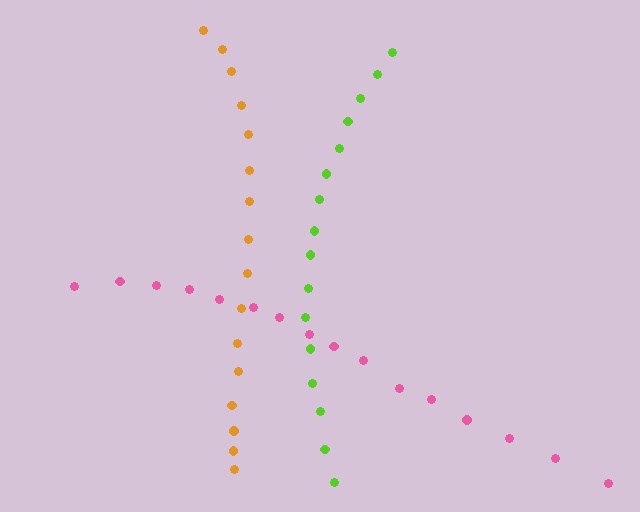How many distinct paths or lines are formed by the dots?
There are 3 distinct paths.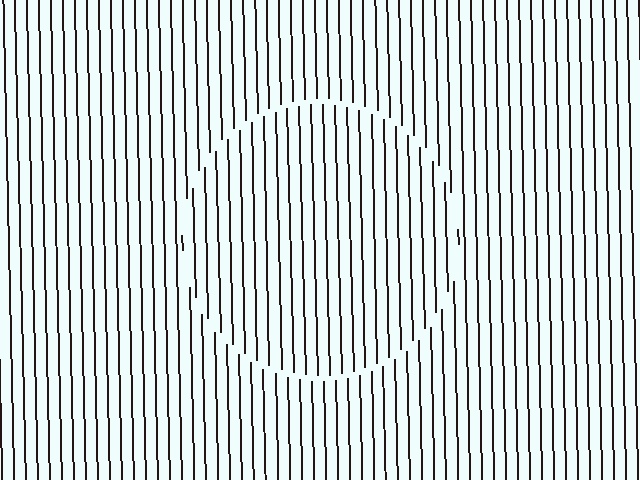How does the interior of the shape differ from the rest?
The interior of the shape contains the same grating, shifted by half a period — the contour is defined by the phase discontinuity where line-ends from the inner and outer gratings abut.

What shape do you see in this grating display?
An illusory circle. The interior of the shape contains the same grating, shifted by half a period — the contour is defined by the phase discontinuity where line-ends from the inner and outer gratings abut.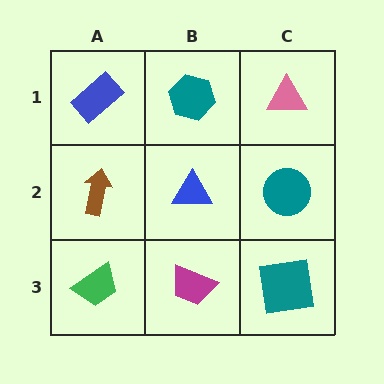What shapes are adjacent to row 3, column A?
A brown arrow (row 2, column A), a magenta trapezoid (row 3, column B).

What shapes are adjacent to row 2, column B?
A teal hexagon (row 1, column B), a magenta trapezoid (row 3, column B), a brown arrow (row 2, column A), a teal circle (row 2, column C).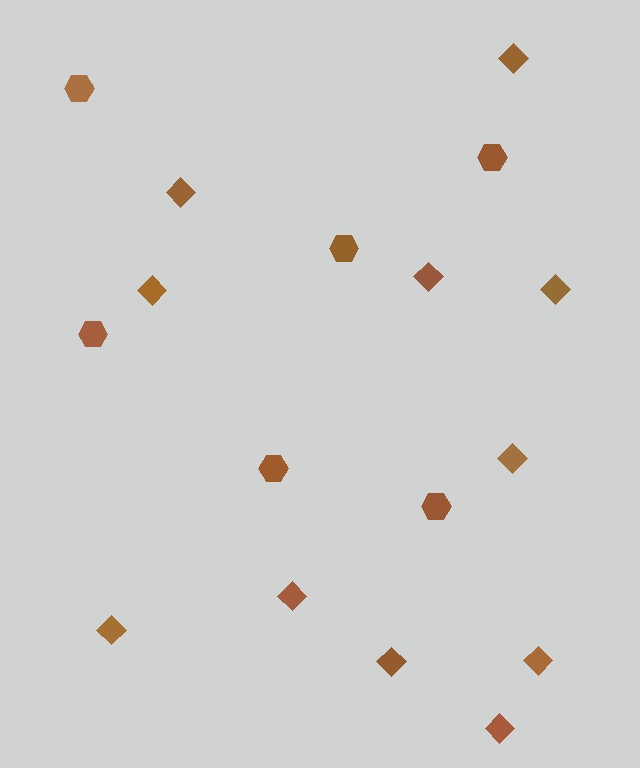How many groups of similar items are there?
There are 2 groups: one group of hexagons (6) and one group of diamonds (11).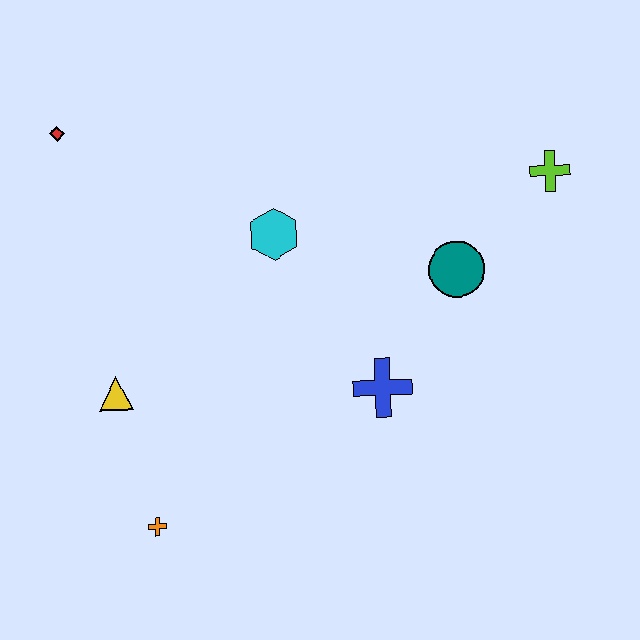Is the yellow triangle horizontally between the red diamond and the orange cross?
Yes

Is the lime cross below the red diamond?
Yes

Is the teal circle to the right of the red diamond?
Yes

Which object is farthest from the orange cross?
The lime cross is farthest from the orange cross.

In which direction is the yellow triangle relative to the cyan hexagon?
The yellow triangle is to the left of the cyan hexagon.